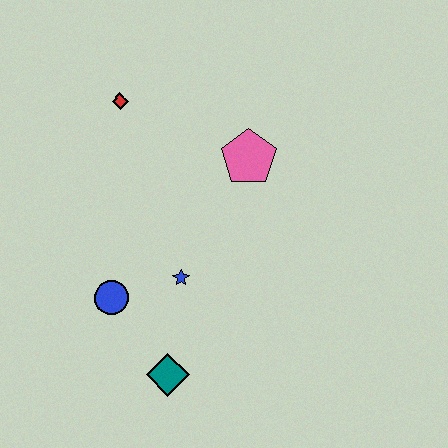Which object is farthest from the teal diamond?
The red diamond is farthest from the teal diamond.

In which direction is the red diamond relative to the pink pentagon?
The red diamond is to the left of the pink pentagon.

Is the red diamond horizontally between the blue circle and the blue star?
Yes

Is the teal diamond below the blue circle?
Yes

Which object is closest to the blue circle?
The blue star is closest to the blue circle.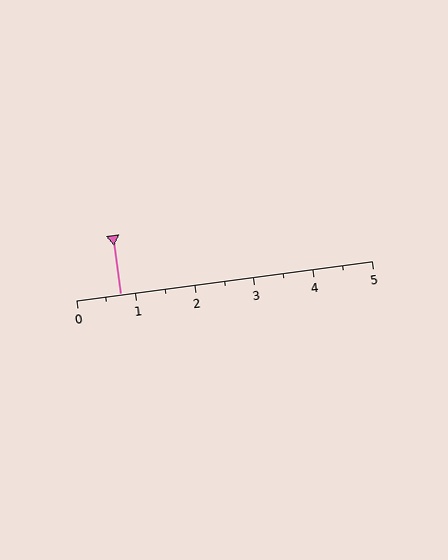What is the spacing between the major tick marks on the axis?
The major ticks are spaced 1 apart.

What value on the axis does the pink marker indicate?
The marker indicates approximately 0.8.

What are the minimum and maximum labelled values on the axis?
The axis runs from 0 to 5.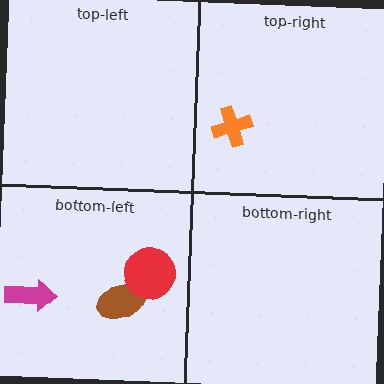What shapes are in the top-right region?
The orange cross.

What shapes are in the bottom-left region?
The brown ellipse, the red circle, the magenta arrow.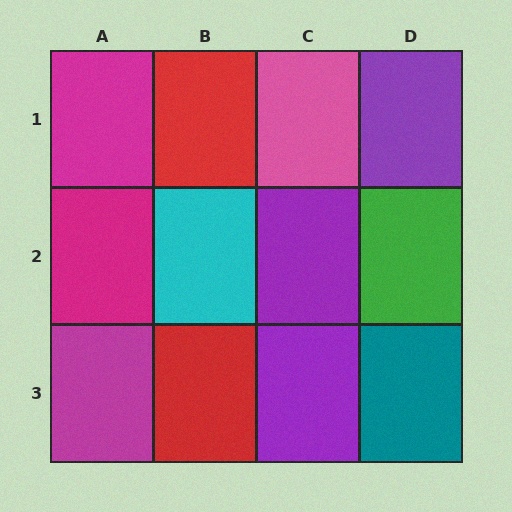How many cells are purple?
3 cells are purple.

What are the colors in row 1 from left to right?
Magenta, red, pink, purple.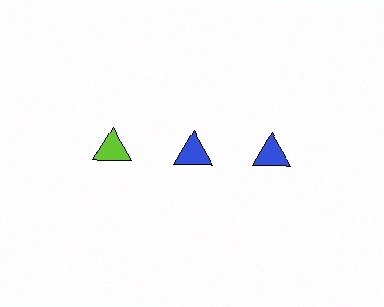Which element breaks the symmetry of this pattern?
The lime triangle in the top row, leftmost column breaks the symmetry. All other shapes are blue triangles.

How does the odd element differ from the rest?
It has a different color: lime instead of blue.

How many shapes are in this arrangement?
There are 3 shapes arranged in a grid pattern.